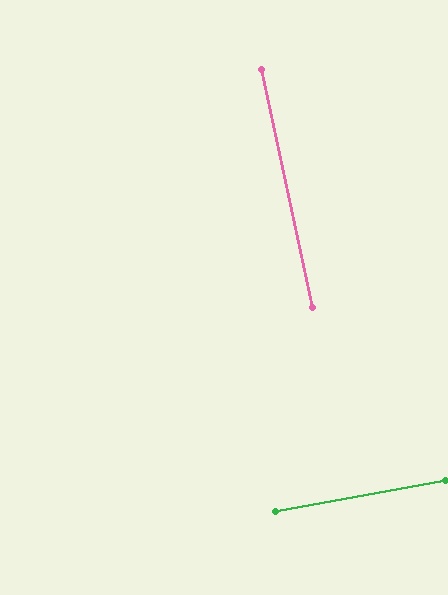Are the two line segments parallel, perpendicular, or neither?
Perpendicular — they meet at approximately 88°.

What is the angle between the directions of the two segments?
Approximately 88 degrees.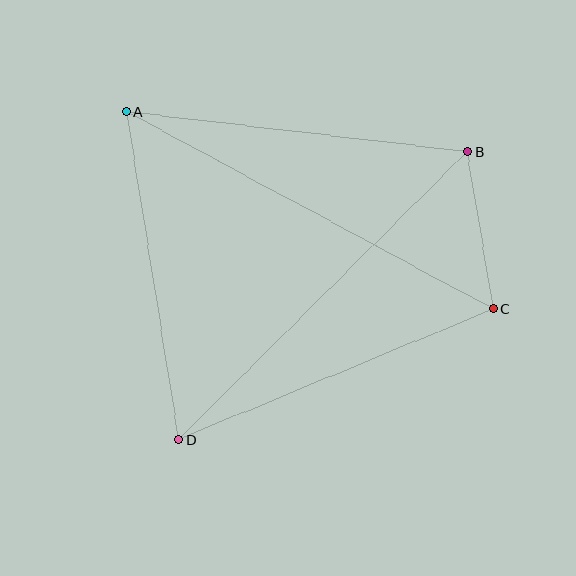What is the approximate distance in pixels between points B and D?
The distance between B and D is approximately 407 pixels.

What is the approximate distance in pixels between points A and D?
The distance between A and D is approximately 332 pixels.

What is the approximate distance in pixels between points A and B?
The distance between A and B is approximately 344 pixels.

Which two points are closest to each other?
Points B and C are closest to each other.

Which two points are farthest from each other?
Points A and C are farthest from each other.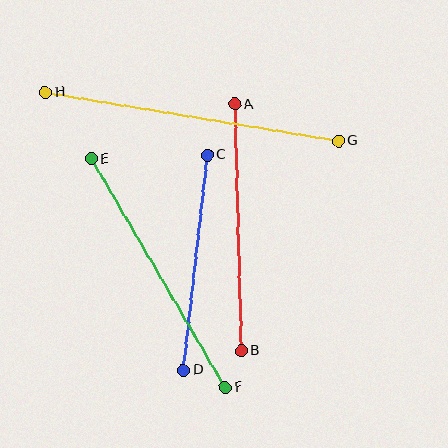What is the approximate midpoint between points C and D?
The midpoint is at approximately (195, 263) pixels.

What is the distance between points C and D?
The distance is approximately 217 pixels.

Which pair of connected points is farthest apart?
Points G and H are farthest apart.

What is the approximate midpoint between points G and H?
The midpoint is at approximately (192, 117) pixels.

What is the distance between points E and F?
The distance is approximately 265 pixels.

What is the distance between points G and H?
The distance is approximately 297 pixels.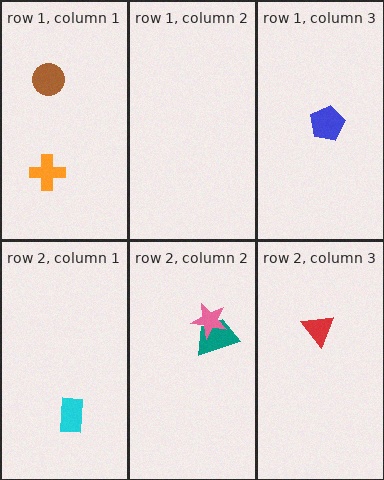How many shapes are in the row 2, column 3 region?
1.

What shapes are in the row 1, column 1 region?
The orange cross, the brown circle.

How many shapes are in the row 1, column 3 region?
1.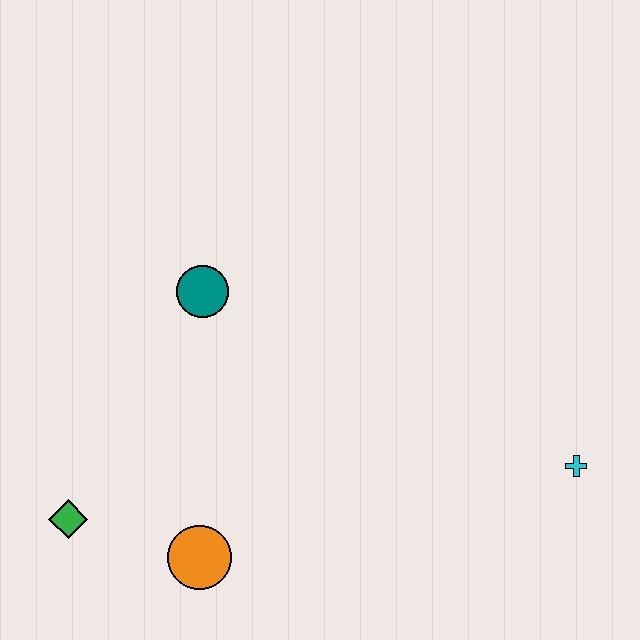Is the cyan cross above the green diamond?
Yes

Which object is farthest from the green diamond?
The cyan cross is farthest from the green diamond.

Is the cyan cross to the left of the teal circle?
No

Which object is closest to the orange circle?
The green diamond is closest to the orange circle.